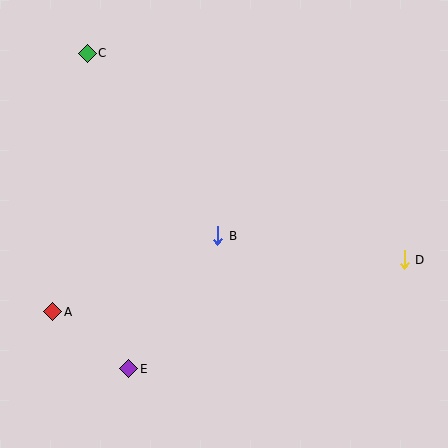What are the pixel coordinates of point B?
Point B is at (218, 236).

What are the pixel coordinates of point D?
Point D is at (404, 260).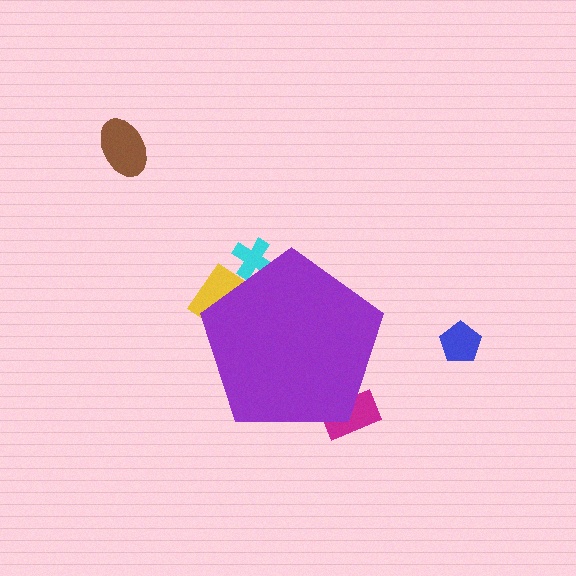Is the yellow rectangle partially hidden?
Yes, the yellow rectangle is partially hidden behind the purple pentagon.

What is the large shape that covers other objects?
A purple pentagon.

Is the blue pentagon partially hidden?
No, the blue pentagon is fully visible.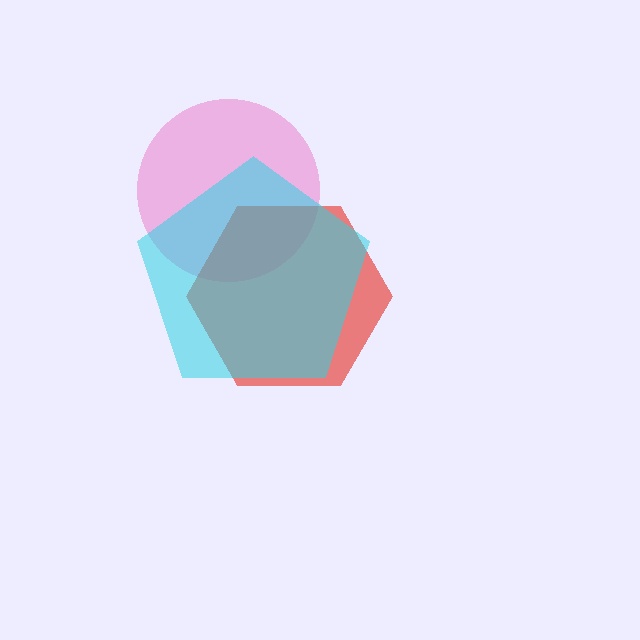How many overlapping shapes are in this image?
There are 3 overlapping shapes in the image.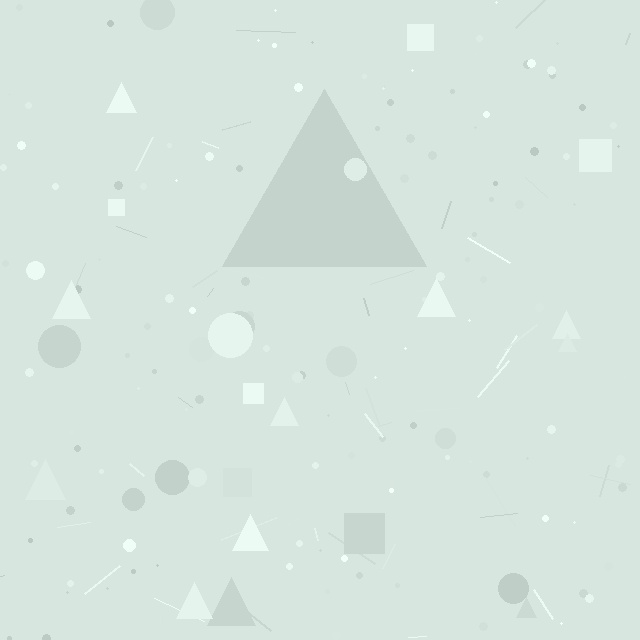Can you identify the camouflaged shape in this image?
The camouflaged shape is a triangle.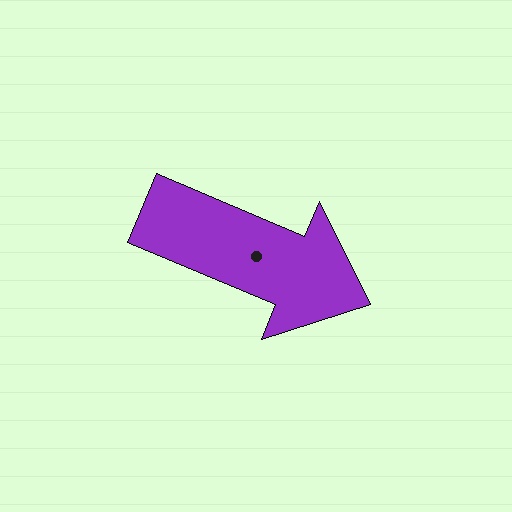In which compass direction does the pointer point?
Southeast.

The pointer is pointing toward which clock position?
Roughly 4 o'clock.